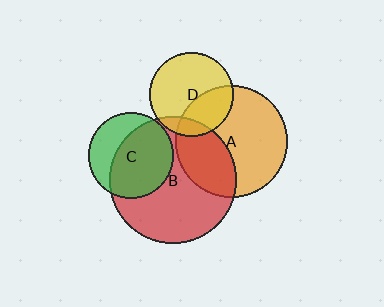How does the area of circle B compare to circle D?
Approximately 2.3 times.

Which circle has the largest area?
Circle B (red).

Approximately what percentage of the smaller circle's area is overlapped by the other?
Approximately 65%.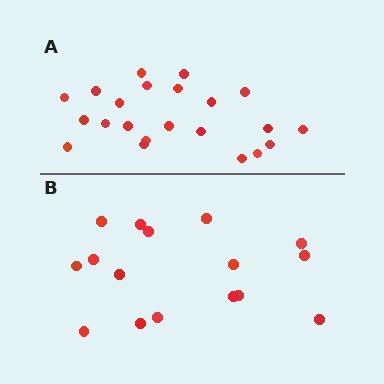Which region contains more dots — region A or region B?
Region A (the top region) has more dots.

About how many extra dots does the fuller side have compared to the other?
Region A has about 6 more dots than region B.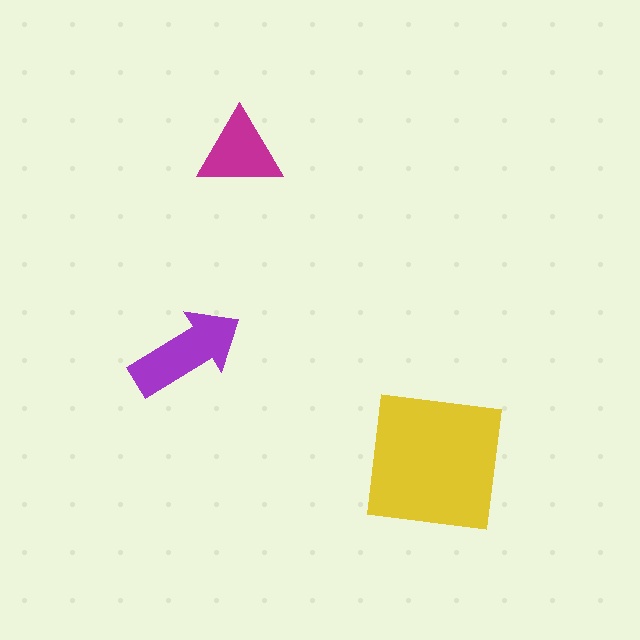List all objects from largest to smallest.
The yellow square, the purple arrow, the magenta triangle.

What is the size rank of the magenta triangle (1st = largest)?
3rd.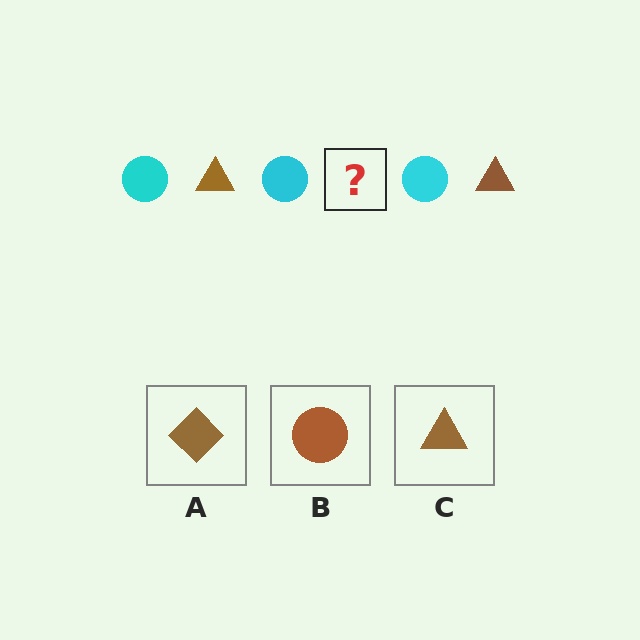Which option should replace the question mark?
Option C.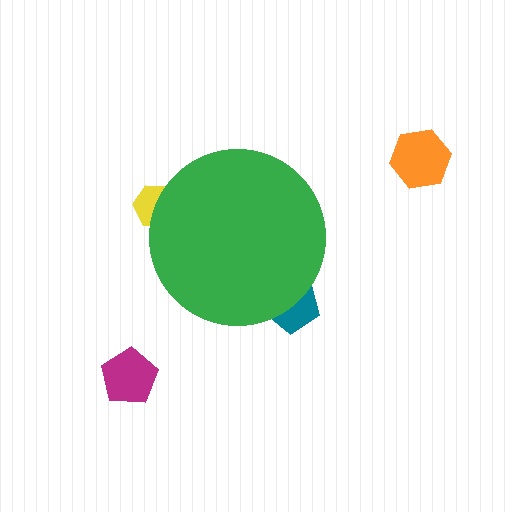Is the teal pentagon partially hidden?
Yes, the teal pentagon is partially hidden behind the green circle.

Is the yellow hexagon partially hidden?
Yes, the yellow hexagon is partially hidden behind the green circle.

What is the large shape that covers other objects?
A green circle.